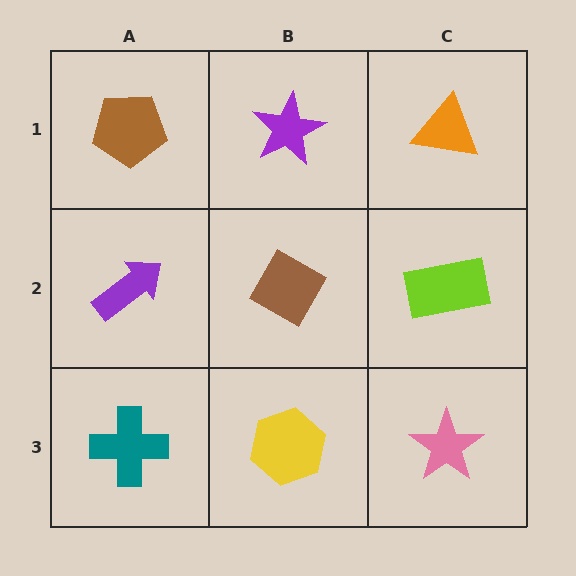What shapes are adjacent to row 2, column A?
A brown pentagon (row 1, column A), a teal cross (row 3, column A), a brown diamond (row 2, column B).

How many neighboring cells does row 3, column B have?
3.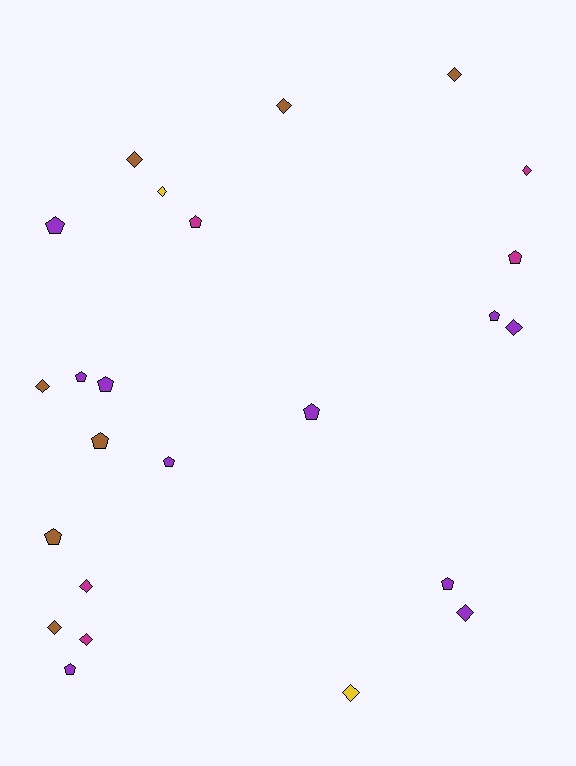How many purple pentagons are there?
There are 8 purple pentagons.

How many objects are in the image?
There are 24 objects.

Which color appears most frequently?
Purple, with 10 objects.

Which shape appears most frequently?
Pentagon, with 12 objects.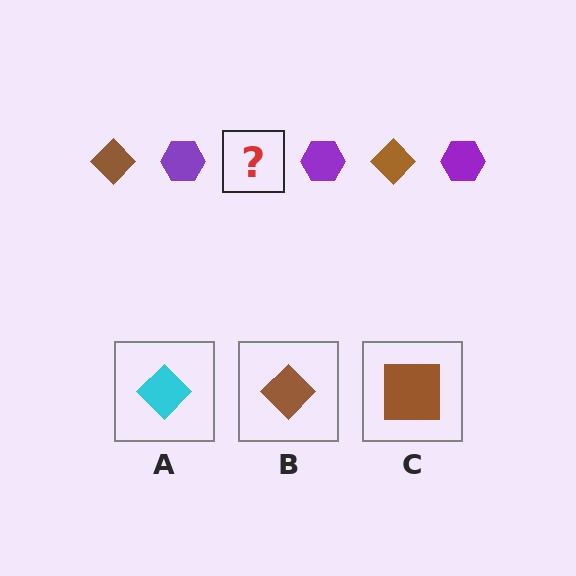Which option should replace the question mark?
Option B.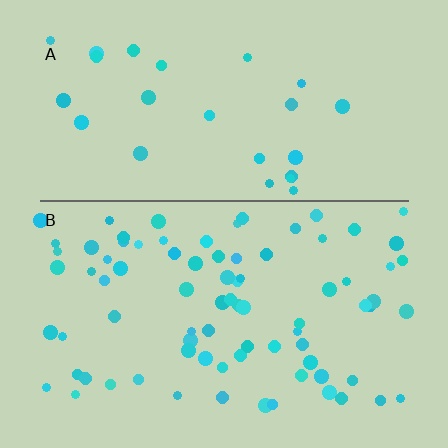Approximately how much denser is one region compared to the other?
Approximately 3.0× — region B over region A.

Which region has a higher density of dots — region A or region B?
B (the bottom).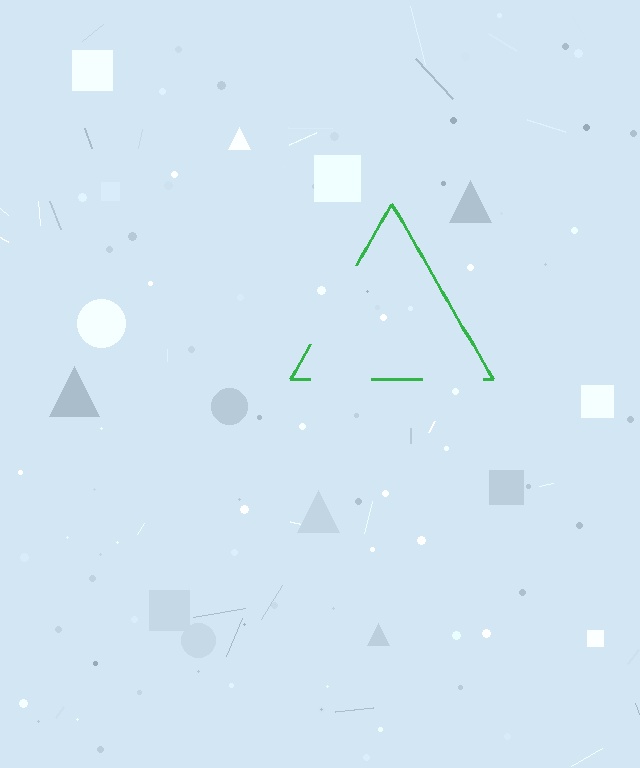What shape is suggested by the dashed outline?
The dashed outline suggests a triangle.